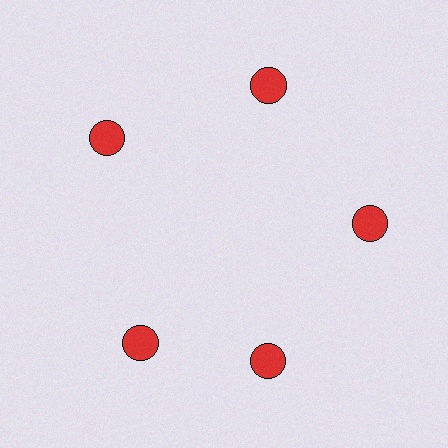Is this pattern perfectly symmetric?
No. The 5 red circles are arranged in a ring, but one element near the 8 o'clock position is rotated out of alignment along the ring, breaking the 5-fold rotational symmetry.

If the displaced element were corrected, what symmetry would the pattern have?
It would have 5-fold rotational symmetry — the pattern would map onto itself every 72 degrees.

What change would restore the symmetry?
The symmetry would be restored by rotating it back into even spacing with its neighbors so that all 5 circles sit at equal angles and equal distance from the center.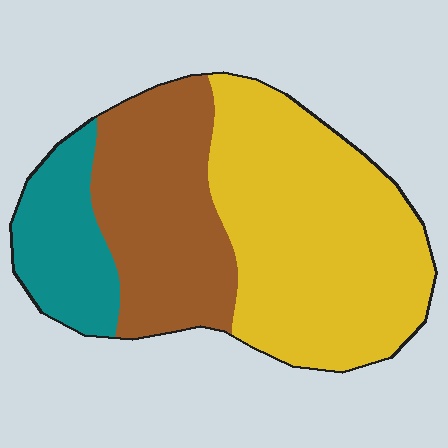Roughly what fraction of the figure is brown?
Brown takes up about one third (1/3) of the figure.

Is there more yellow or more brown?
Yellow.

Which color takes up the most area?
Yellow, at roughly 50%.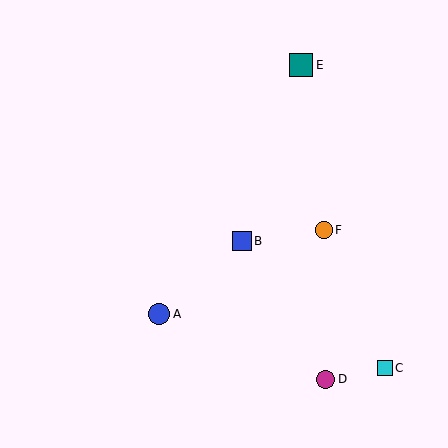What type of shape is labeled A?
Shape A is a blue circle.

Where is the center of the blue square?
The center of the blue square is at (242, 241).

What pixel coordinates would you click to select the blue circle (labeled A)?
Click at (159, 314) to select the blue circle A.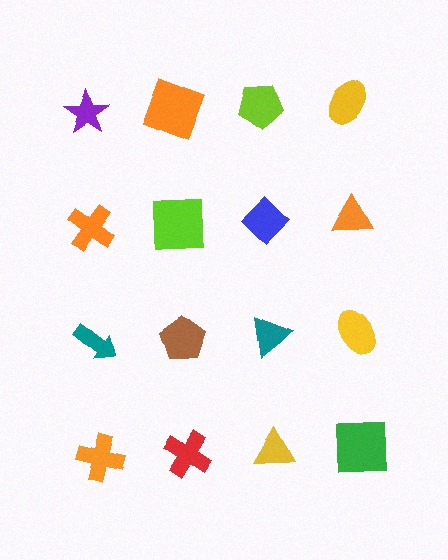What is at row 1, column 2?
An orange square.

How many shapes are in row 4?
4 shapes.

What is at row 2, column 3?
A blue diamond.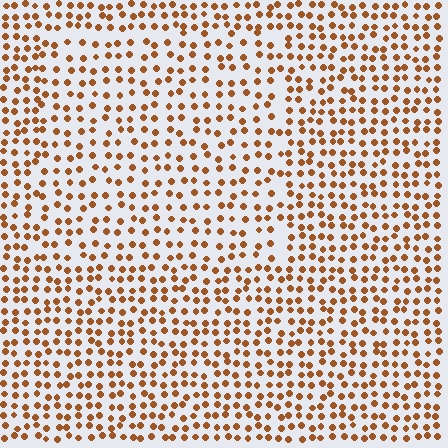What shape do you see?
I see a rectangle.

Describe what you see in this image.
The image contains small brown elements arranged at two different densities. A rectangle-shaped region is visible where the elements are less densely packed than the surrounding area.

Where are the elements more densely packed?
The elements are more densely packed outside the rectangle boundary.